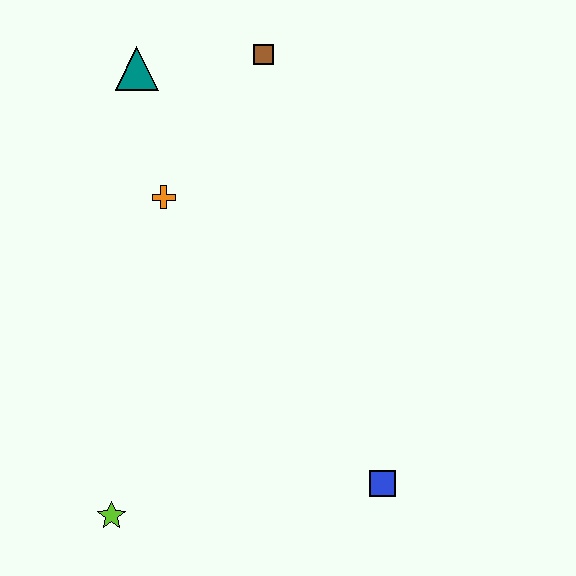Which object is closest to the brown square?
The teal triangle is closest to the brown square.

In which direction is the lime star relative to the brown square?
The lime star is below the brown square.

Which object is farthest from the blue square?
The teal triangle is farthest from the blue square.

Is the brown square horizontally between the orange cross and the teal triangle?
No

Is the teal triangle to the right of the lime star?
Yes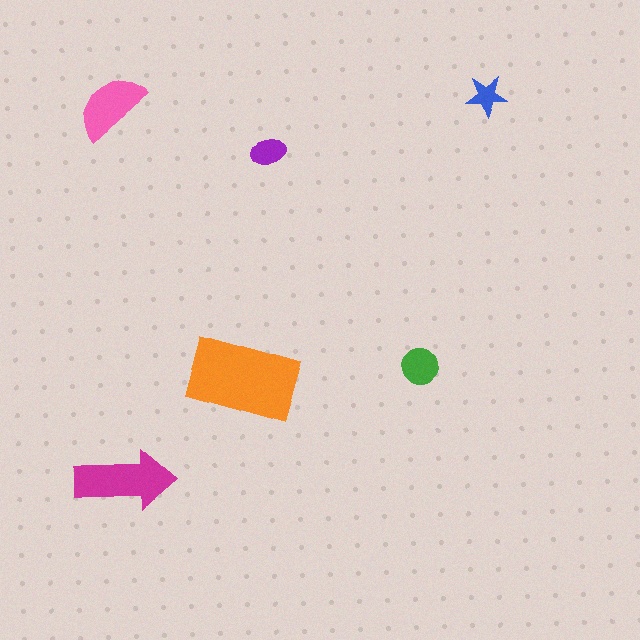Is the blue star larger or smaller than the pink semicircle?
Smaller.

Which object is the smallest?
The blue star.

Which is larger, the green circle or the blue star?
The green circle.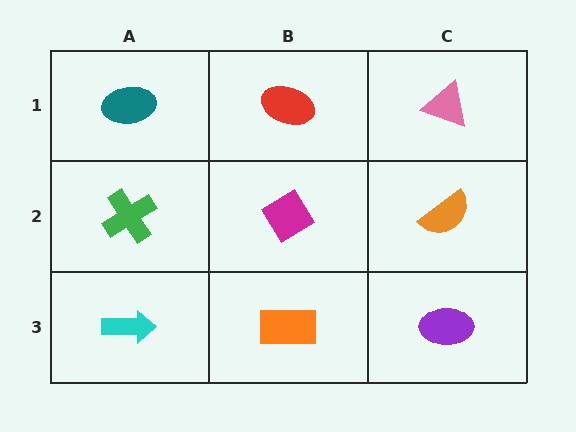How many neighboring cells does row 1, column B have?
3.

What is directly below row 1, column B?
A magenta diamond.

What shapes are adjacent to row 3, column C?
An orange semicircle (row 2, column C), an orange rectangle (row 3, column B).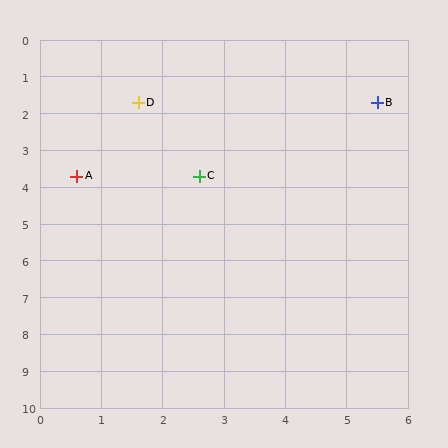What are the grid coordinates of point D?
Point D is at approximately (1.6, 1.7).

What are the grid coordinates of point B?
Point B is at approximately (5.5, 1.7).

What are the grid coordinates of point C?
Point C is at approximately (2.6, 3.7).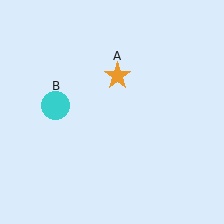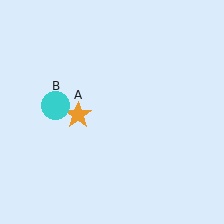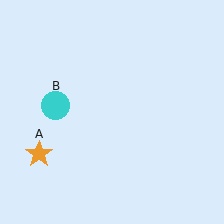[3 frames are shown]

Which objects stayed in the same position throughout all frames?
Cyan circle (object B) remained stationary.